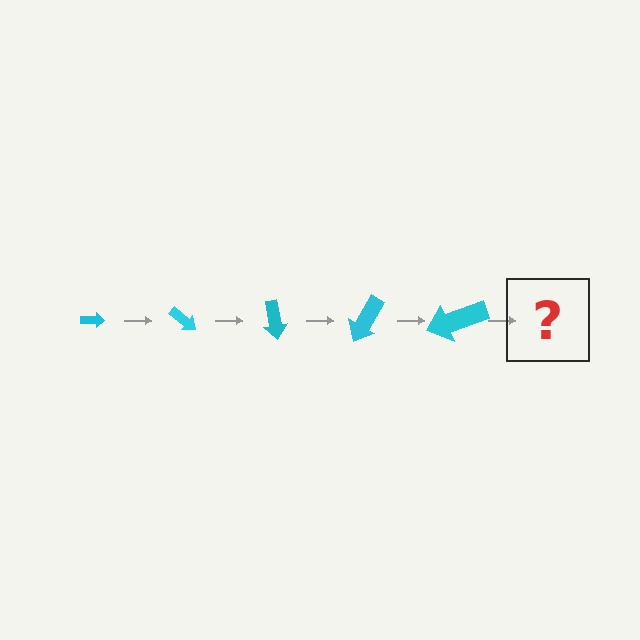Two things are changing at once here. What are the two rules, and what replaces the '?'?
The two rules are that the arrow grows larger each step and it rotates 40 degrees each step. The '?' should be an arrow, larger than the previous one and rotated 200 degrees from the start.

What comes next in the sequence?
The next element should be an arrow, larger than the previous one and rotated 200 degrees from the start.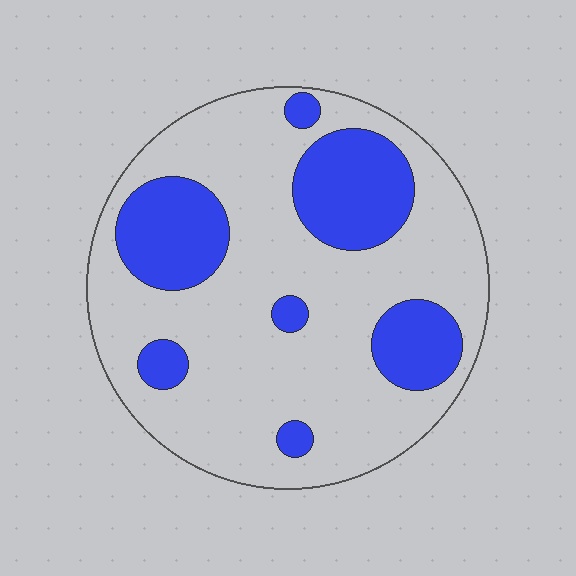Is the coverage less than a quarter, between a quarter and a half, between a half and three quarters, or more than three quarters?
Between a quarter and a half.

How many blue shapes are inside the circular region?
7.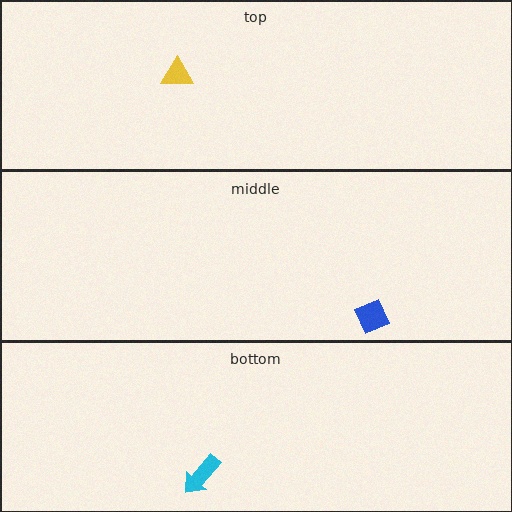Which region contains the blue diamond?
The middle region.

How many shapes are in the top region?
1.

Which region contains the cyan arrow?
The bottom region.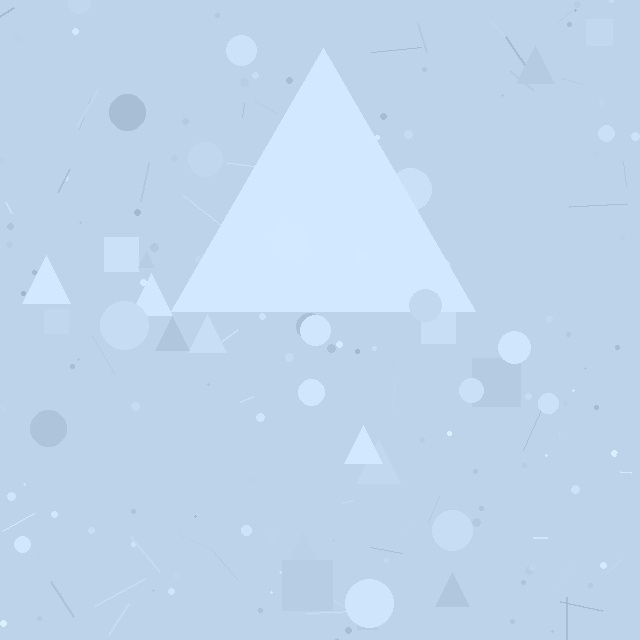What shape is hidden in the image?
A triangle is hidden in the image.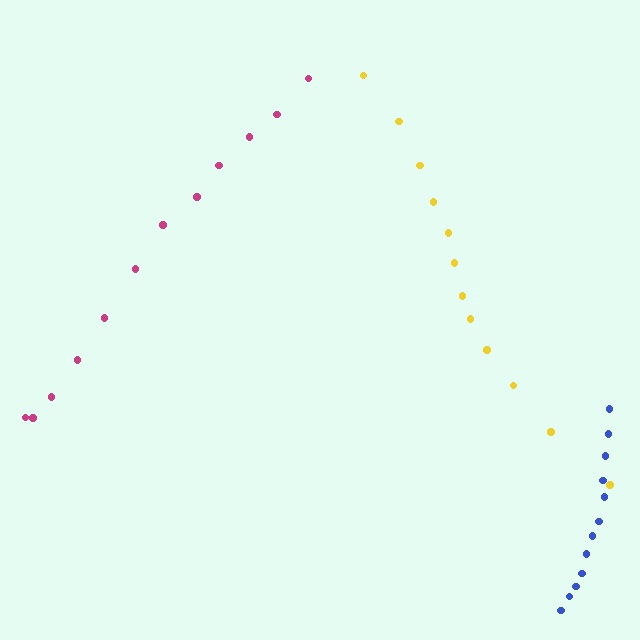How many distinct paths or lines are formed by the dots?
There are 3 distinct paths.